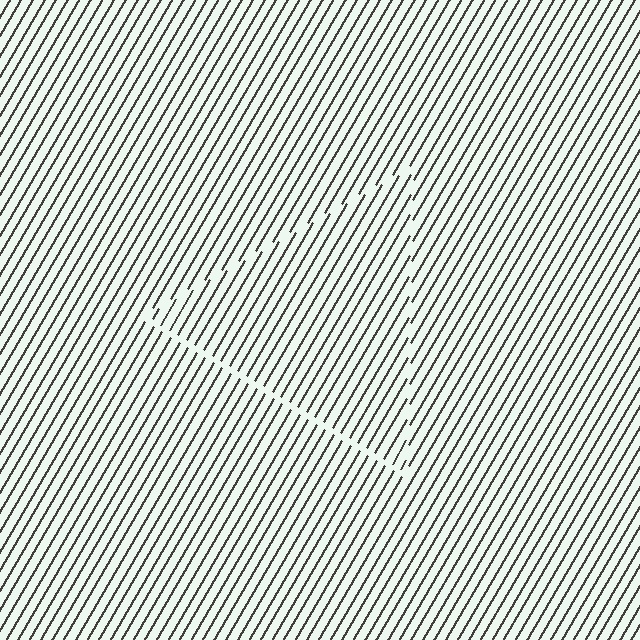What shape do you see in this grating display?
An illusory triangle. The interior of the shape contains the same grating, shifted by half a period — the contour is defined by the phase discontinuity where line-ends from the inner and outer gratings abut.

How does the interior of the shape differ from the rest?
The interior of the shape contains the same grating, shifted by half a period — the contour is defined by the phase discontinuity where line-ends from the inner and outer gratings abut.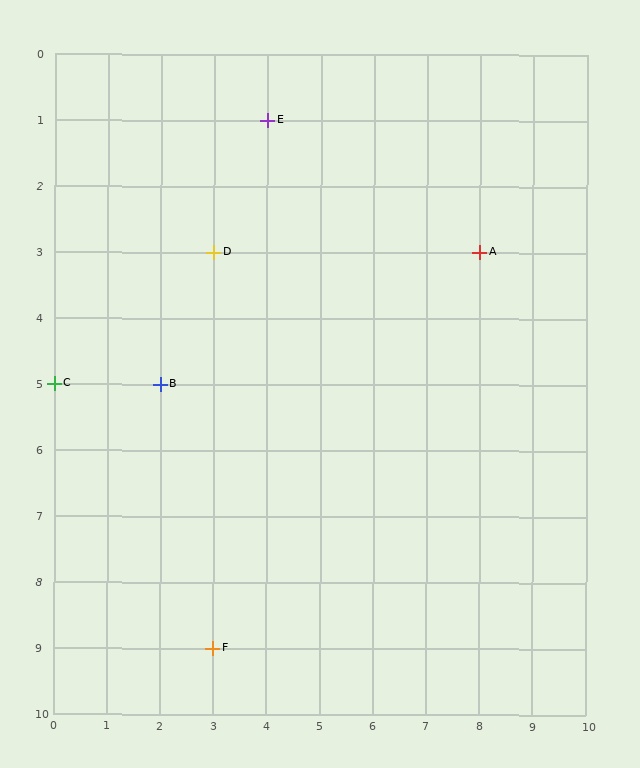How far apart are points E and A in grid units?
Points E and A are 4 columns and 2 rows apart (about 4.5 grid units diagonally).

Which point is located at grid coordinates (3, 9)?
Point F is at (3, 9).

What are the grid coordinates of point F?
Point F is at grid coordinates (3, 9).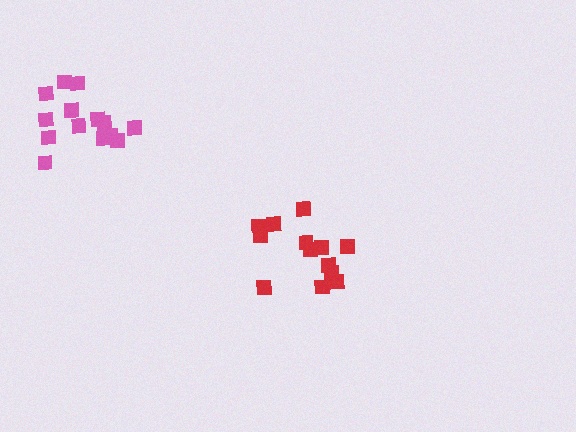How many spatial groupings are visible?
There are 2 spatial groupings.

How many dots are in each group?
Group 1: 13 dots, Group 2: 14 dots (27 total).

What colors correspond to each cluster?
The clusters are colored: red, pink.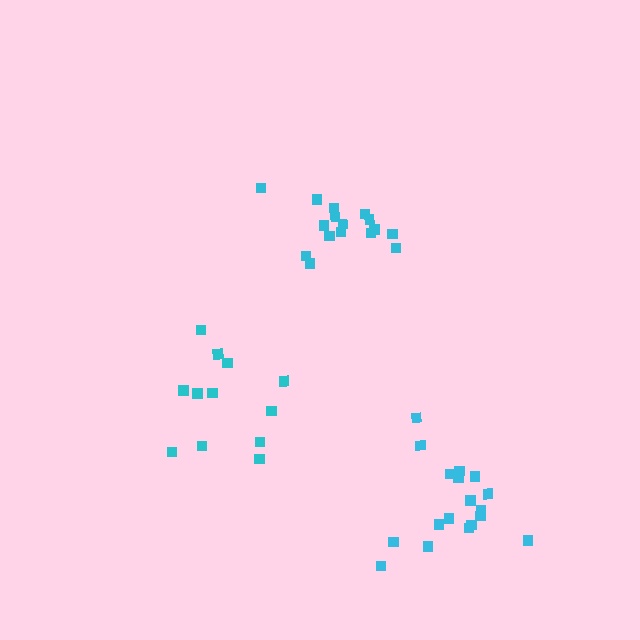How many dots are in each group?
Group 1: 16 dots, Group 2: 12 dots, Group 3: 18 dots (46 total).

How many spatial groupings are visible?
There are 3 spatial groupings.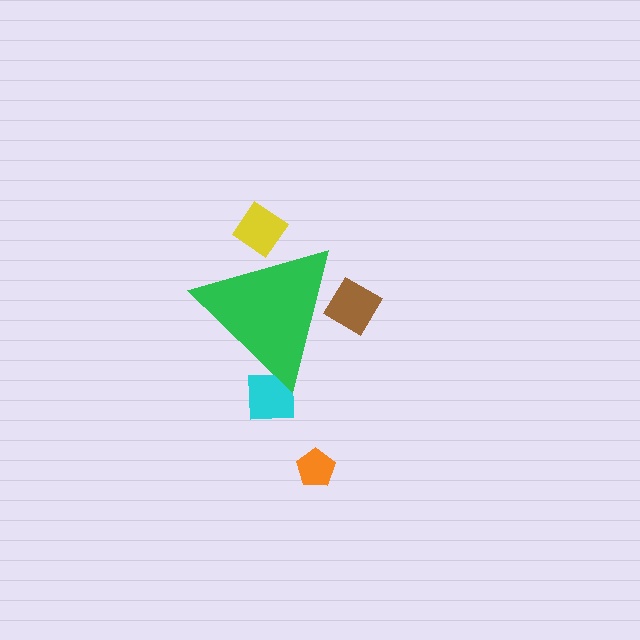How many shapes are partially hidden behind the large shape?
3 shapes are partially hidden.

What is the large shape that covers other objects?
A green triangle.